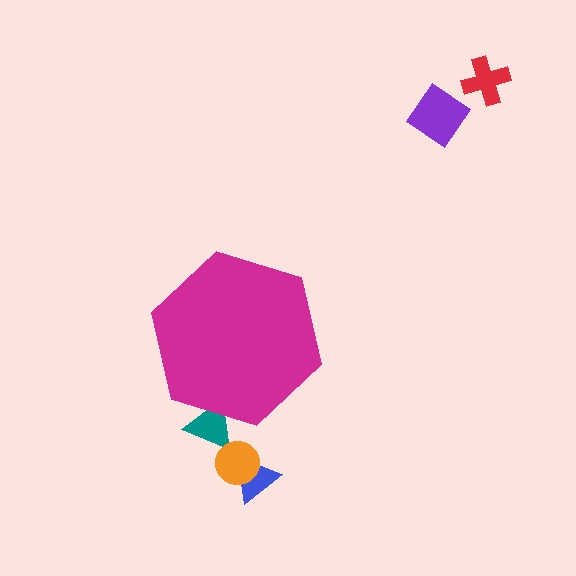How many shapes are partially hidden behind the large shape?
1 shape is partially hidden.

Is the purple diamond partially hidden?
No, the purple diamond is fully visible.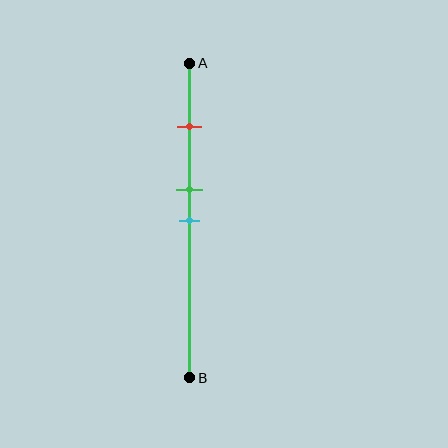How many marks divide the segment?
There are 3 marks dividing the segment.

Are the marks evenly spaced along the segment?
No, the marks are not evenly spaced.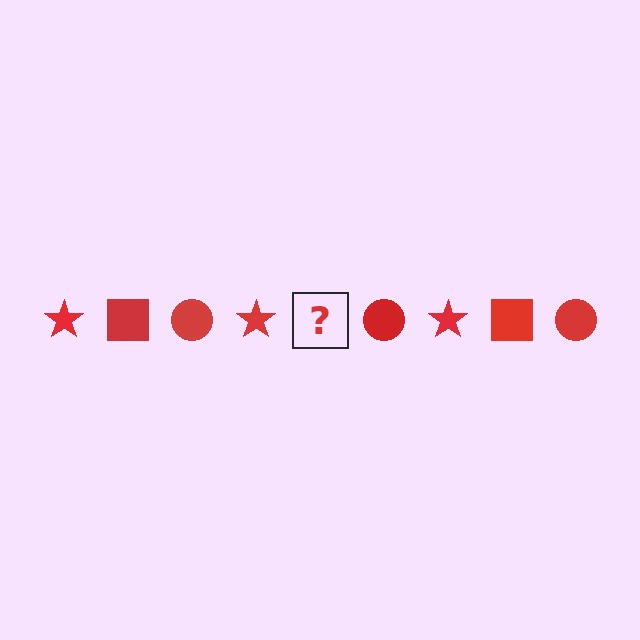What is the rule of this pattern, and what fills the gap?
The rule is that the pattern cycles through star, square, circle shapes in red. The gap should be filled with a red square.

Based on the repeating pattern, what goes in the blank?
The blank should be a red square.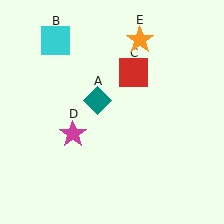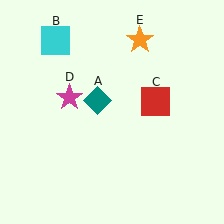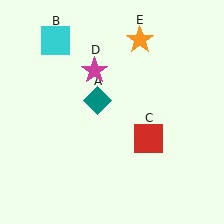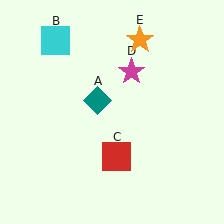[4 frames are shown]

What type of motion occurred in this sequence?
The red square (object C), magenta star (object D) rotated clockwise around the center of the scene.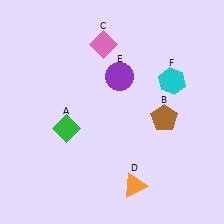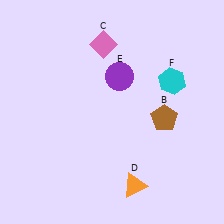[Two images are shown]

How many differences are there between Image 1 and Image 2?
There is 1 difference between the two images.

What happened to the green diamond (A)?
The green diamond (A) was removed in Image 2. It was in the bottom-left area of Image 1.